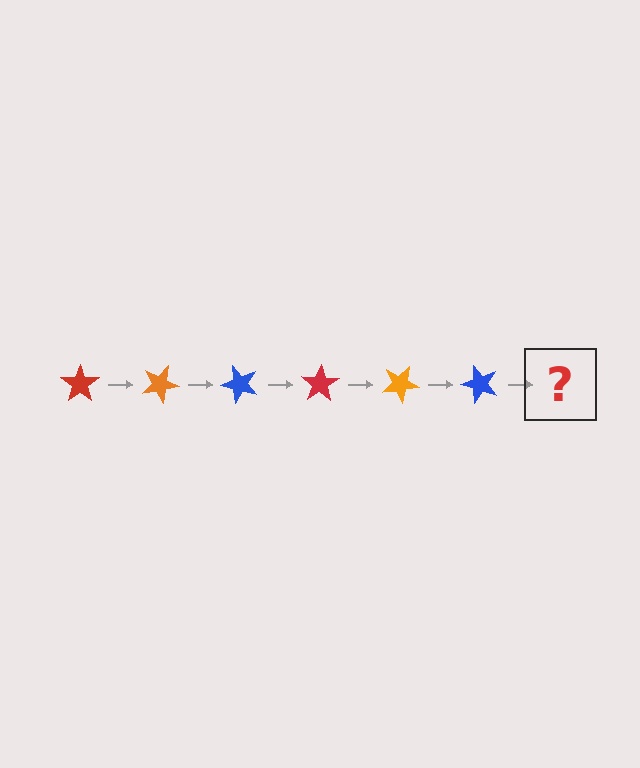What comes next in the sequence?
The next element should be a red star, rotated 150 degrees from the start.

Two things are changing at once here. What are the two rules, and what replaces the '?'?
The two rules are that it rotates 25 degrees each step and the color cycles through red, orange, and blue. The '?' should be a red star, rotated 150 degrees from the start.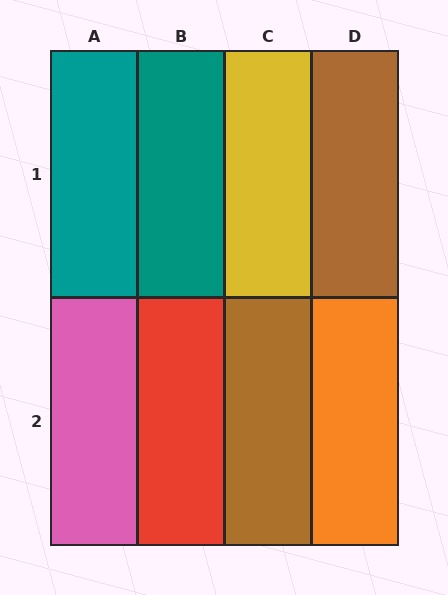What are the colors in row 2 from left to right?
Pink, red, brown, orange.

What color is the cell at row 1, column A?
Teal.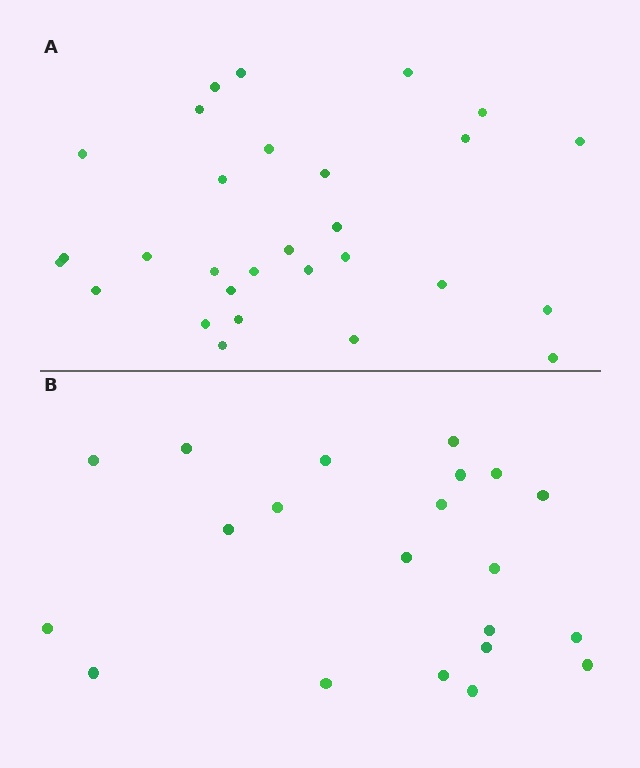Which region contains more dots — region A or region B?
Region A (the top region) has more dots.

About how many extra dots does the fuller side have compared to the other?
Region A has roughly 8 or so more dots than region B.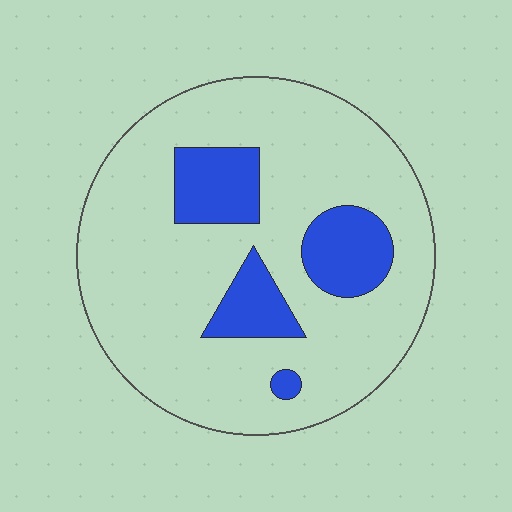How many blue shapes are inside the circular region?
4.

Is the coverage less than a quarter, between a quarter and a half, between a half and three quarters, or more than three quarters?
Less than a quarter.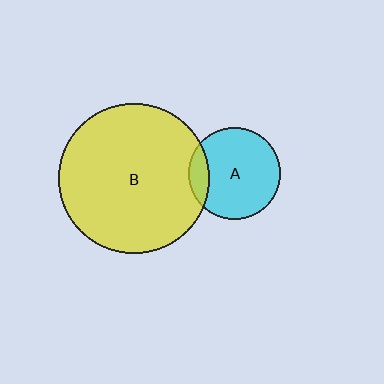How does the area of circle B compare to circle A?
Approximately 2.7 times.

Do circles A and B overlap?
Yes.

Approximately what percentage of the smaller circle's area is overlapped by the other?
Approximately 15%.